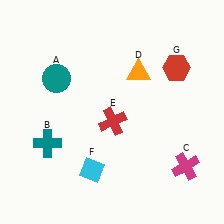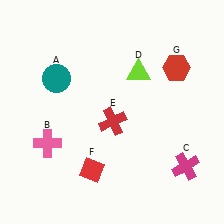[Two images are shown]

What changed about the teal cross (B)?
In Image 1, B is teal. In Image 2, it changed to pink.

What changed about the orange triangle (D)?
In Image 1, D is orange. In Image 2, it changed to lime.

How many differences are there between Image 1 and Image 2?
There are 3 differences between the two images.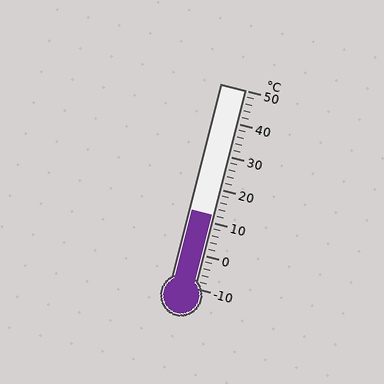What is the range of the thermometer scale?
The thermometer scale ranges from -10°C to 50°C.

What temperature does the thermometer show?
The thermometer shows approximately 12°C.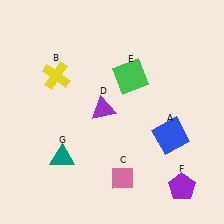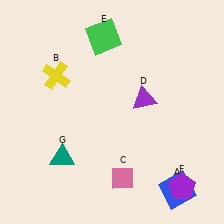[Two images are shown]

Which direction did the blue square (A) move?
The blue square (A) moved down.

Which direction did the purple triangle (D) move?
The purple triangle (D) moved right.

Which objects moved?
The objects that moved are: the blue square (A), the purple triangle (D), the green square (E).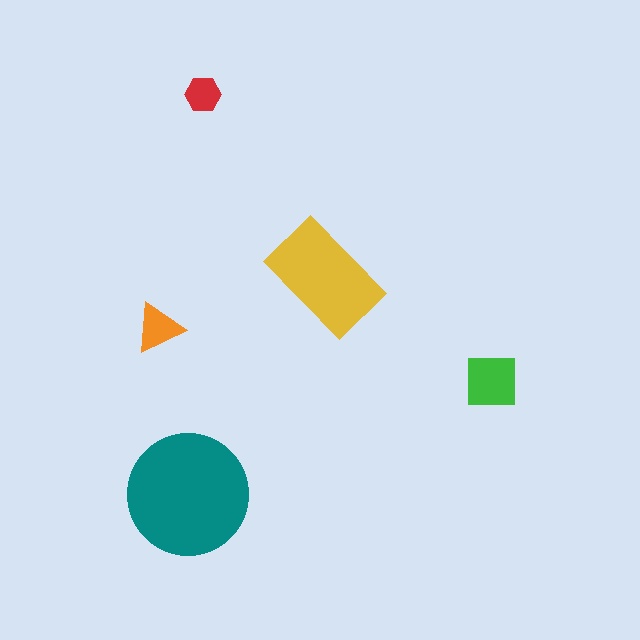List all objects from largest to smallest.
The teal circle, the yellow rectangle, the green square, the orange triangle, the red hexagon.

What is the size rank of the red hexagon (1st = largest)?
5th.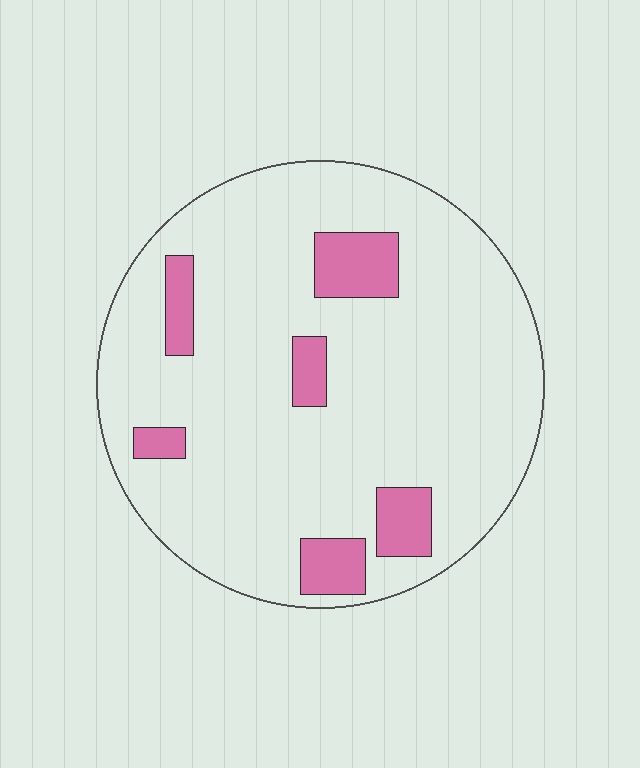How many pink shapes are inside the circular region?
6.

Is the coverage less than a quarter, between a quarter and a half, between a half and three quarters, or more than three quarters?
Less than a quarter.